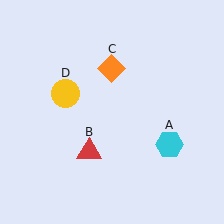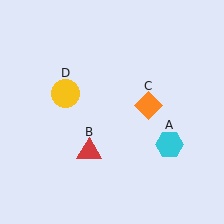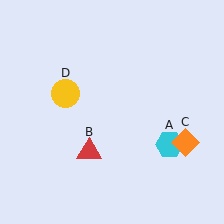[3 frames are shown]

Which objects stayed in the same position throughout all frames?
Cyan hexagon (object A) and red triangle (object B) and yellow circle (object D) remained stationary.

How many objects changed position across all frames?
1 object changed position: orange diamond (object C).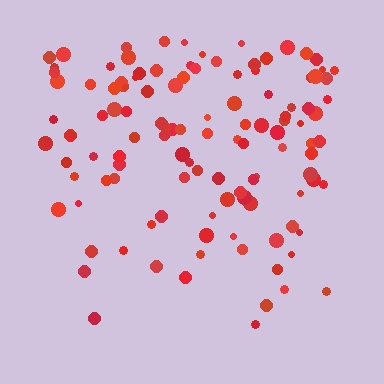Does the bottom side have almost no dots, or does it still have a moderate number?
Still a moderate number, just noticeably fewer than the top.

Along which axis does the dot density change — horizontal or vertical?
Vertical.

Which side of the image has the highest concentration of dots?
The top.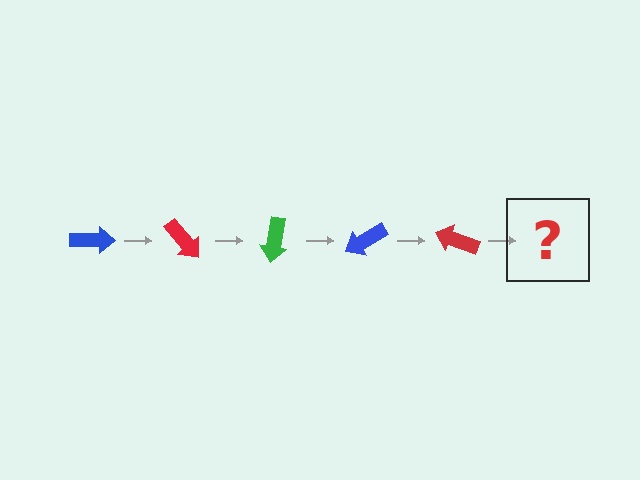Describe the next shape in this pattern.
It should be a green arrow, rotated 250 degrees from the start.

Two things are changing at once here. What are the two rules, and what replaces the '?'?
The two rules are that it rotates 50 degrees each step and the color cycles through blue, red, and green. The '?' should be a green arrow, rotated 250 degrees from the start.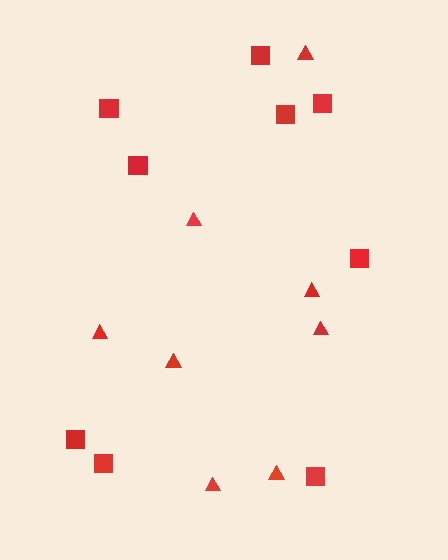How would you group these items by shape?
There are 2 groups: one group of triangles (8) and one group of squares (9).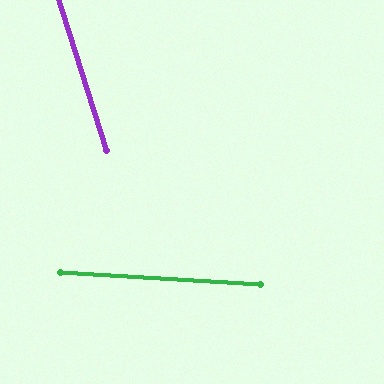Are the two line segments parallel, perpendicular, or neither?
Neither parallel nor perpendicular — they differ by about 69°.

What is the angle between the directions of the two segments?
Approximately 69 degrees.